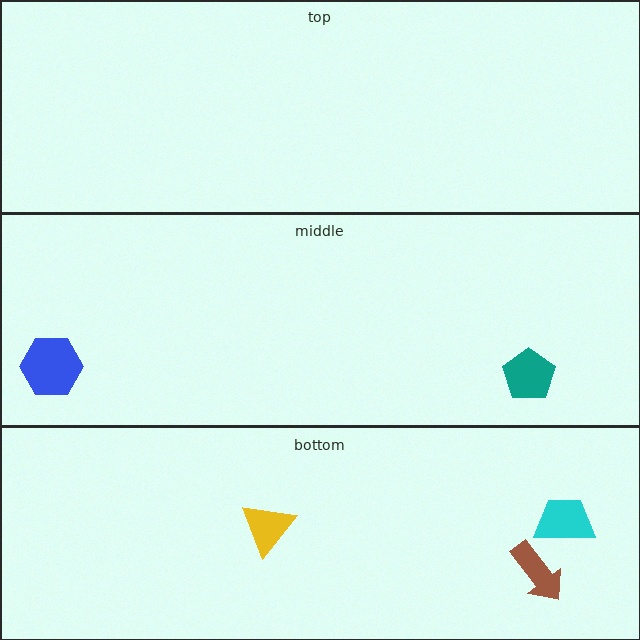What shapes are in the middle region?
The blue hexagon, the teal pentagon.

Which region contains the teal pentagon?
The middle region.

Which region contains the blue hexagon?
The middle region.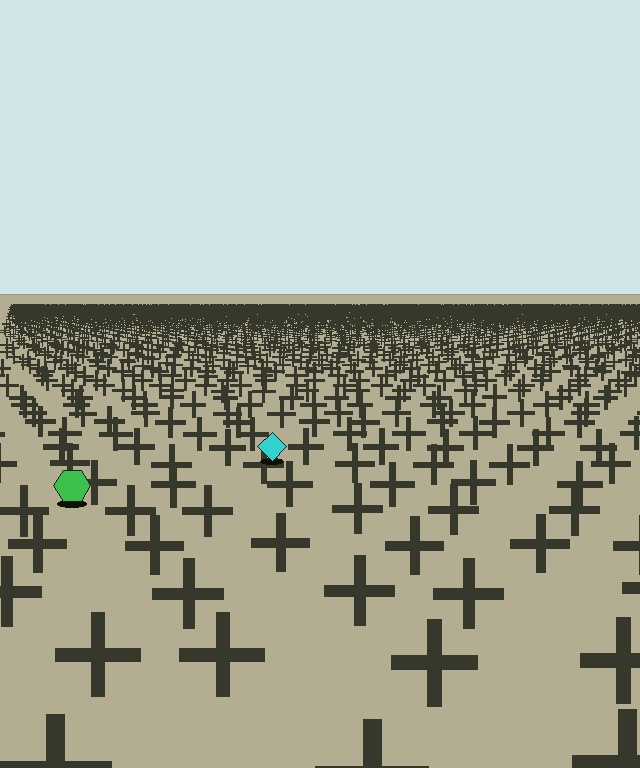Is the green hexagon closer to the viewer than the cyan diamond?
Yes. The green hexagon is closer — you can tell from the texture gradient: the ground texture is coarser near it.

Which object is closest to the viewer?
The green hexagon is closest. The texture marks near it are larger and more spread out.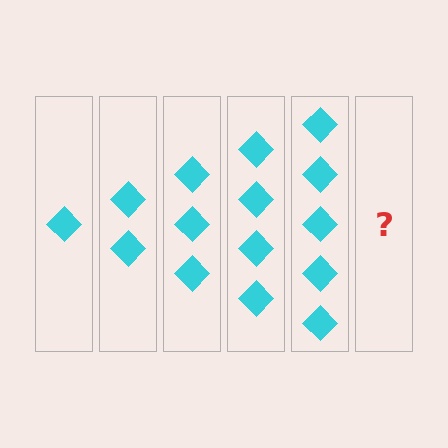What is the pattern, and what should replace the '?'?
The pattern is that each step adds one more diamond. The '?' should be 6 diamonds.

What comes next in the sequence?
The next element should be 6 diamonds.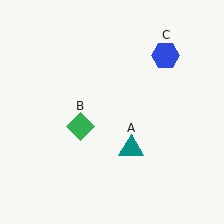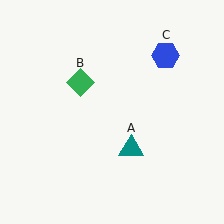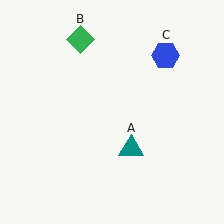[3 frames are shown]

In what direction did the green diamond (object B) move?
The green diamond (object B) moved up.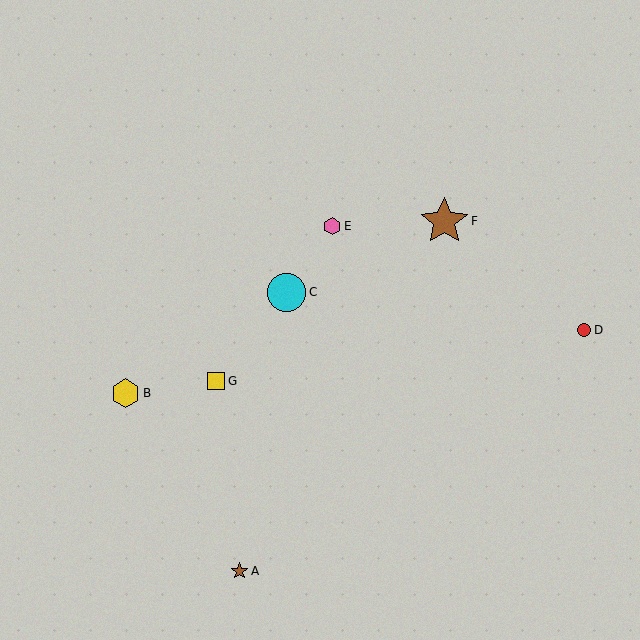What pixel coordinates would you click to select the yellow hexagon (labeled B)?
Click at (126, 393) to select the yellow hexagon B.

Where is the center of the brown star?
The center of the brown star is at (444, 221).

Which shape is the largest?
The brown star (labeled F) is the largest.